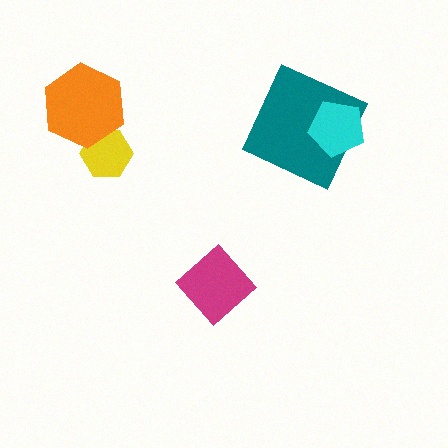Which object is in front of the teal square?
The cyan pentagon is in front of the teal square.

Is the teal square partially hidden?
Yes, it is partially covered by another shape.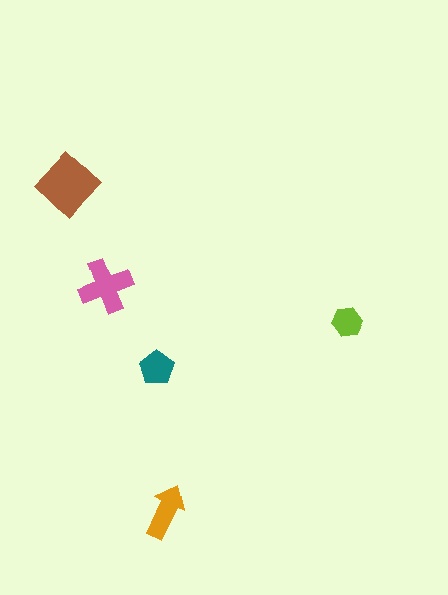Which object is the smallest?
The lime hexagon.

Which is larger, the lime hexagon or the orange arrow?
The orange arrow.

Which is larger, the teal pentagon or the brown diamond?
The brown diamond.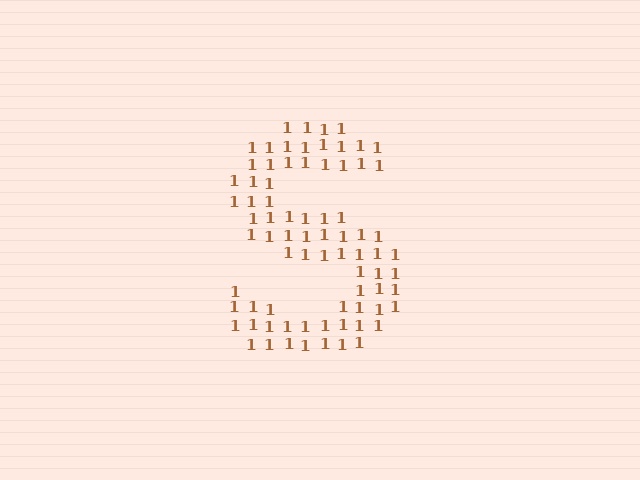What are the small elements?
The small elements are digit 1's.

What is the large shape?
The large shape is the letter S.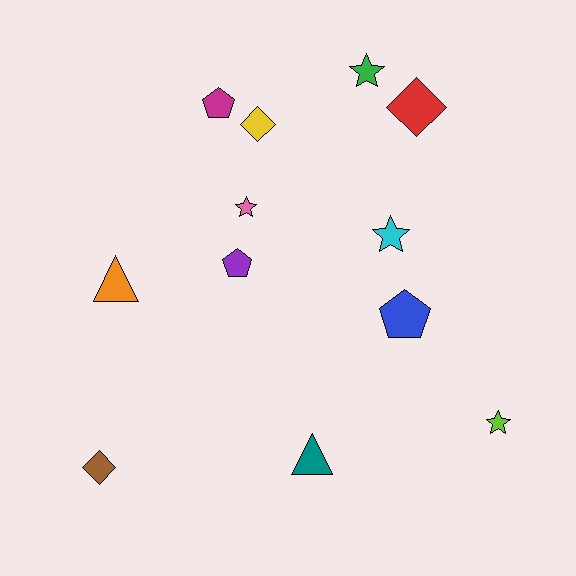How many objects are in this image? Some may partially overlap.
There are 12 objects.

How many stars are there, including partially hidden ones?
There are 4 stars.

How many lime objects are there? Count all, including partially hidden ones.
There is 1 lime object.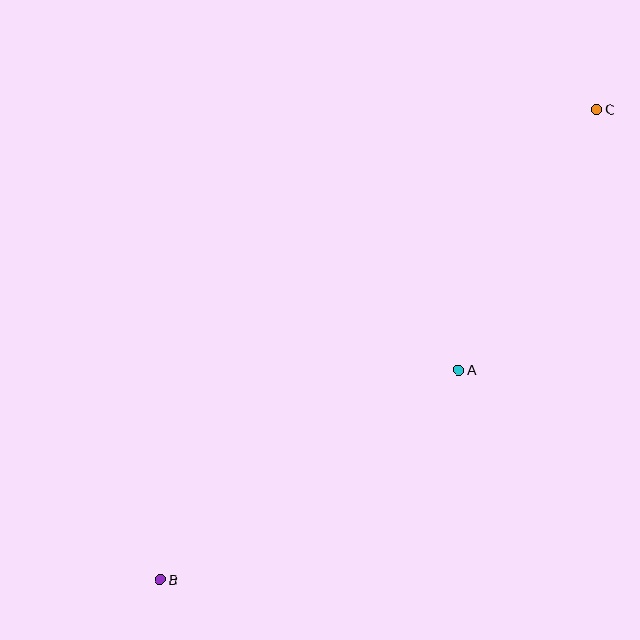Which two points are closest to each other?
Points A and C are closest to each other.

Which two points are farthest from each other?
Points B and C are farthest from each other.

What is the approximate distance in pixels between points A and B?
The distance between A and B is approximately 364 pixels.